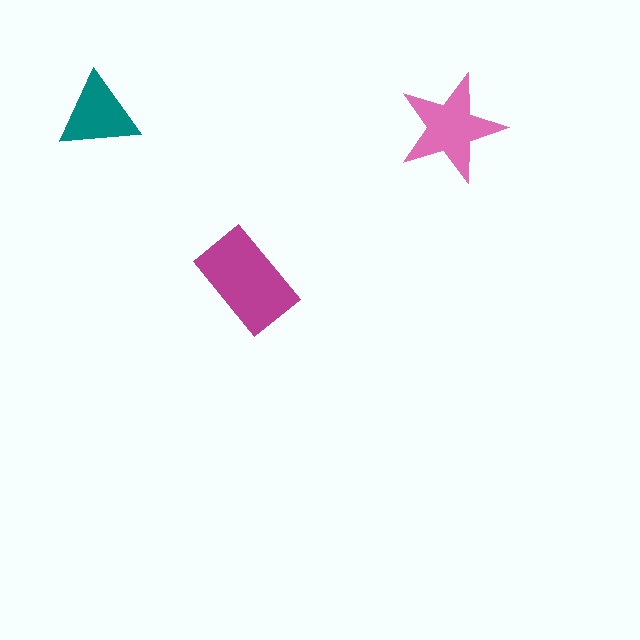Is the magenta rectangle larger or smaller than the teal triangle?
Larger.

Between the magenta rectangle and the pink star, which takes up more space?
The magenta rectangle.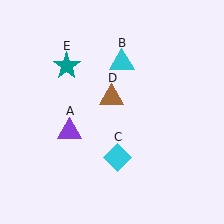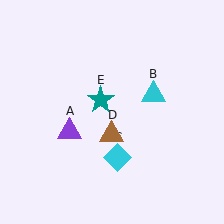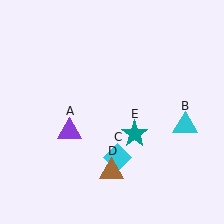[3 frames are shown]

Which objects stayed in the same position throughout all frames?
Purple triangle (object A) and cyan diamond (object C) remained stationary.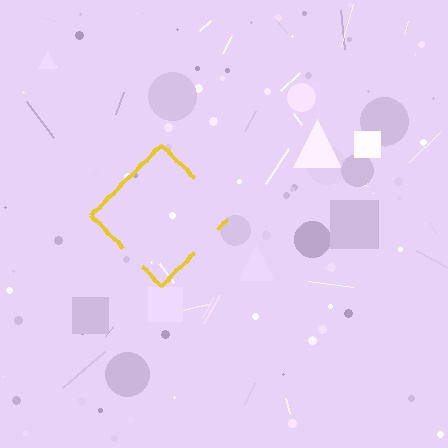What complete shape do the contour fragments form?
The contour fragments form a diamond.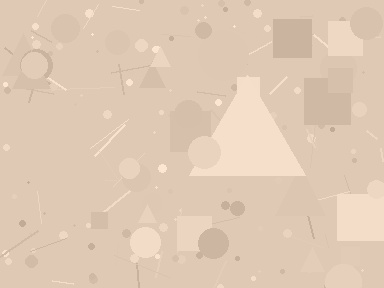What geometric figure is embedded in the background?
A triangle is embedded in the background.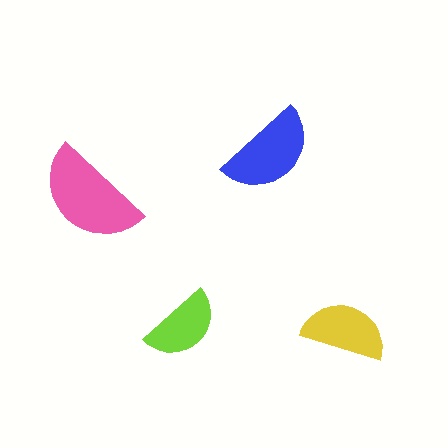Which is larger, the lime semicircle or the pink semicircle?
The pink one.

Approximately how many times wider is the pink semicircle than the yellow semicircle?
About 1.5 times wider.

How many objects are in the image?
There are 4 objects in the image.